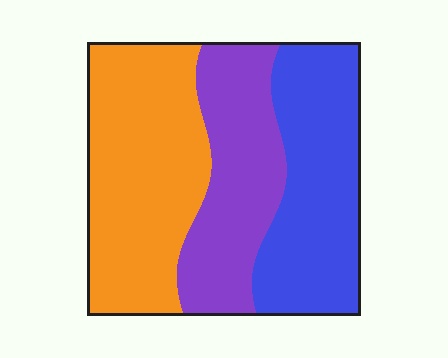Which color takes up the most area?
Orange, at roughly 40%.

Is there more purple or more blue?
Blue.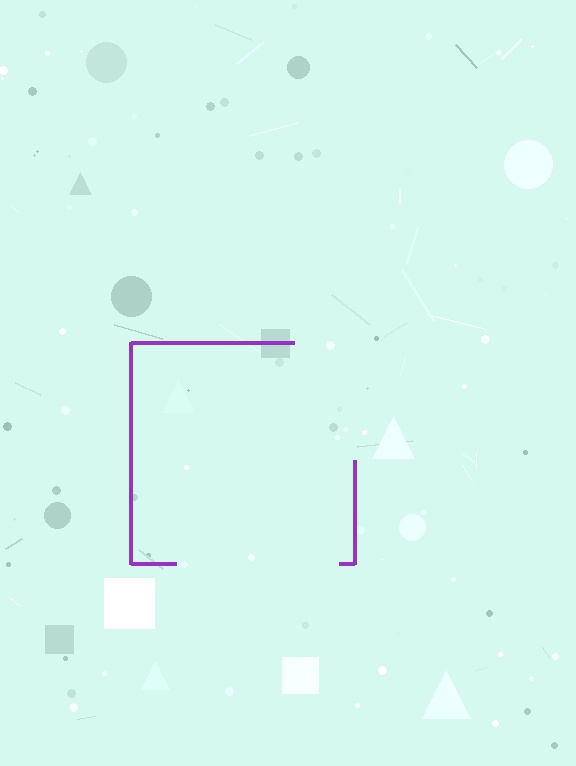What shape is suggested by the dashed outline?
The dashed outline suggests a square.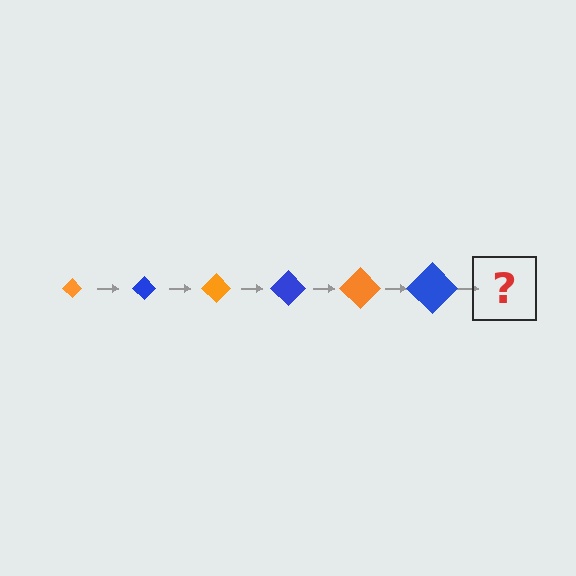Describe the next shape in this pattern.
It should be an orange diamond, larger than the previous one.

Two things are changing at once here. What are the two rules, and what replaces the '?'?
The two rules are that the diamond grows larger each step and the color cycles through orange and blue. The '?' should be an orange diamond, larger than the previous one.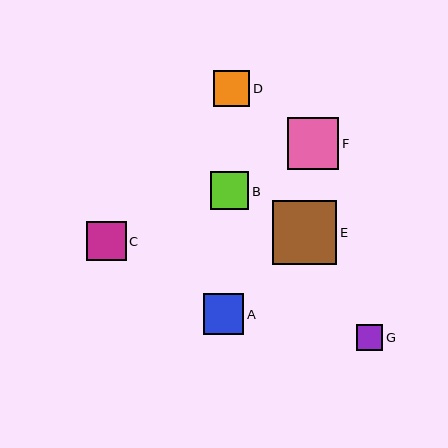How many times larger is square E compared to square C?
Square E is approximately 1.6 times the size of square C.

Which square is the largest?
Square E is the largest with a size of approximately 65 pixels.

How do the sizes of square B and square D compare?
Square B and square D are approximately the same size.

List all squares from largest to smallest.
From largest to smallest: E, F, A, C, B, D, G.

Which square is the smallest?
Square G is the smallest with a size of approximately 26 pixels.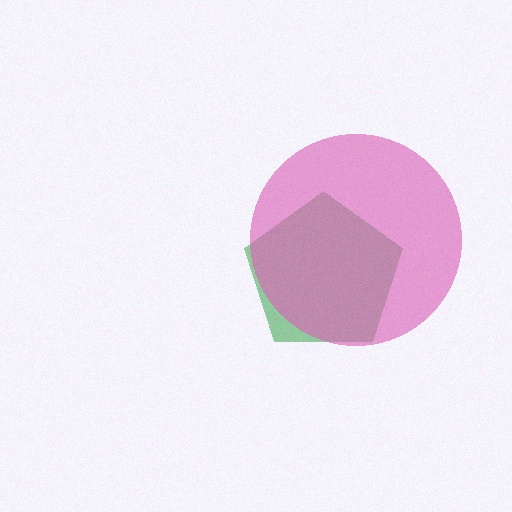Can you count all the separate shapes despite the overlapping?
Yes, there are 2 separate shapes.